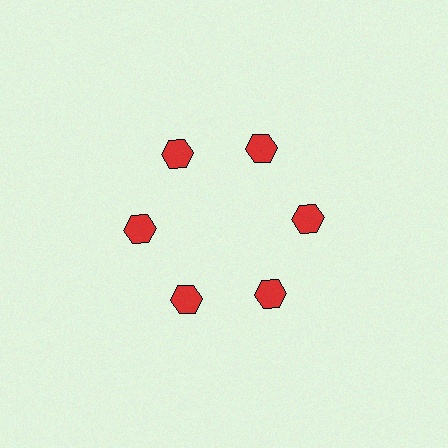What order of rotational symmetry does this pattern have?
This pattern has 6-fold rotational symmetry.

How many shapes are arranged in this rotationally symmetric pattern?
There are 6 shapes, arranged in 6 groups of 1.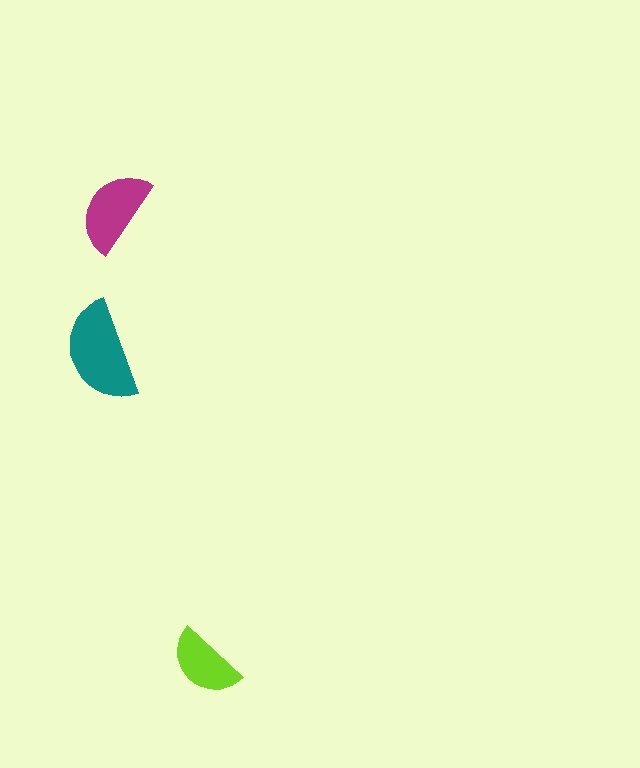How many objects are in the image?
There are 3 objects in the image.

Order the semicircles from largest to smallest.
the teal one, the magenta one, the lime one.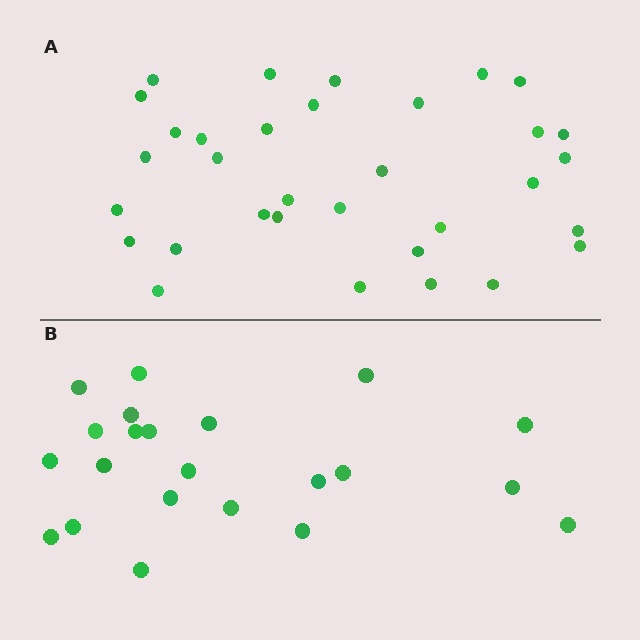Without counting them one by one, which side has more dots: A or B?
Region A (the top region) has more dots.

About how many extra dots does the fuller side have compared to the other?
Region A has roughly 12 or so more dots than region B.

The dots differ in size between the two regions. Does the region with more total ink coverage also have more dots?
No. Region B has more total ink coverage because its dots are larger, but region A actually contains more individual dots. Total area can be misleading — the number of items is what matters here.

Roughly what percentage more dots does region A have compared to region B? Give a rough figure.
About 50% more.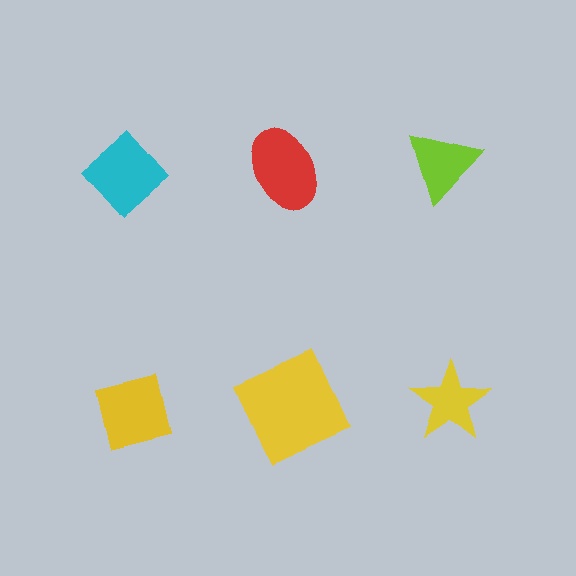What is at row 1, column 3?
A lime triangle.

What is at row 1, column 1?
A cyan diamond.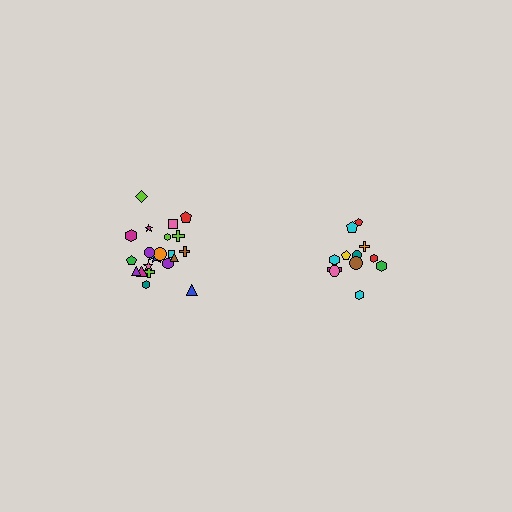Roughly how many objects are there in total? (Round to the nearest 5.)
Roughly 35 objects in total.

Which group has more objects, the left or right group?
The left group.